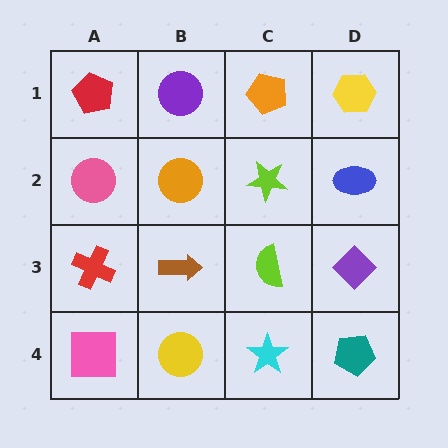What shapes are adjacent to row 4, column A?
A red cross (row 3, column A), a yellow circle (row 4, column B).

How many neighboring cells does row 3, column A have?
3.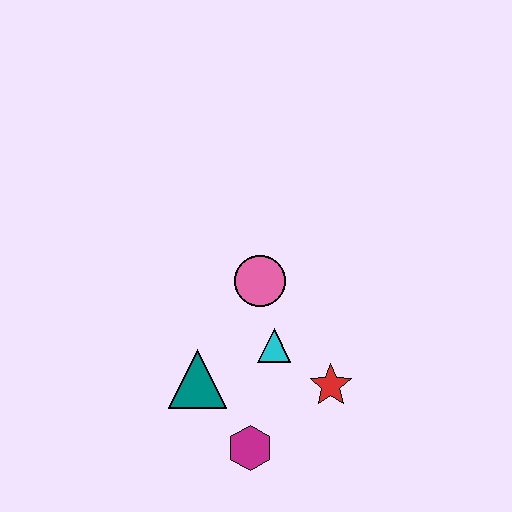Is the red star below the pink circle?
Yes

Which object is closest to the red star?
The cyan triangle is closest to the red star.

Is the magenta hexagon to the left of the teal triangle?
No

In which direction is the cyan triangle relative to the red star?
The cyan triangle is to the left of the red star.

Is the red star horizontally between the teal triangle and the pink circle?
No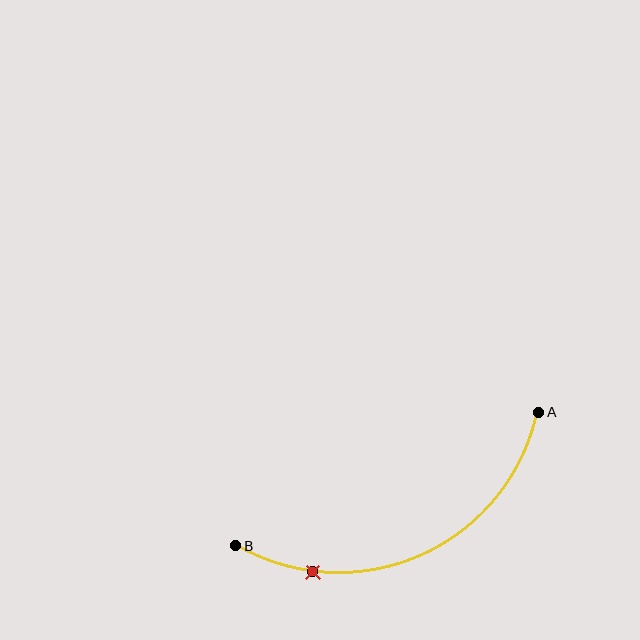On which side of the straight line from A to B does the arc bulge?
The arc bulges below the straight line connecting A and B.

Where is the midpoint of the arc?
The arc midpoint is the point on the curve farthest from the straight line joining A and B. It sits below that line.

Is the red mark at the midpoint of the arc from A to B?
No. The red mark lies on the arc but is closer to endpoint B. The arc midpoint would be at the point on the curve equidistant along the arc from both A and B.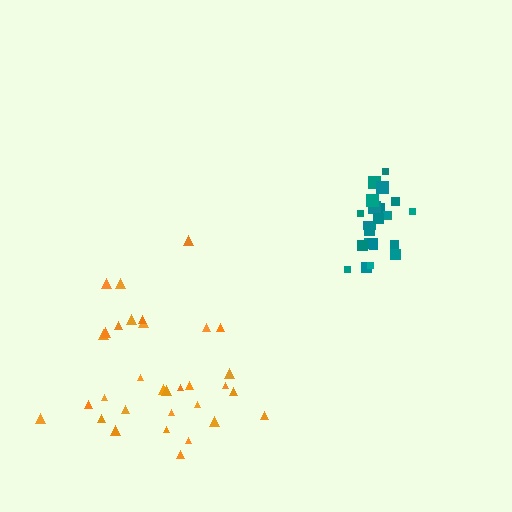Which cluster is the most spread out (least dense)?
Orange.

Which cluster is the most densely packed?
Teal.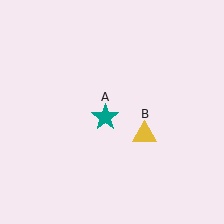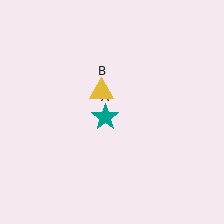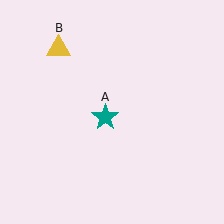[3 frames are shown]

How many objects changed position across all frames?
1 object changed position: yellow triangle (object B).